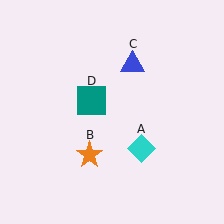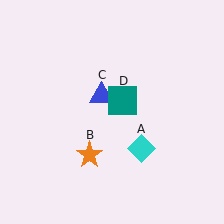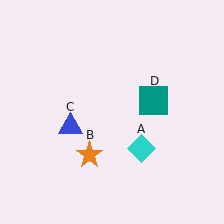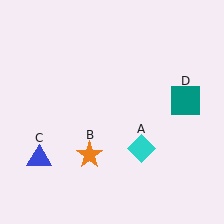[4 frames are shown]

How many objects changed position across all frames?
2 objects changed position: blue triangle (object C), teal square (object D).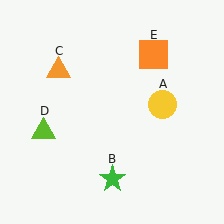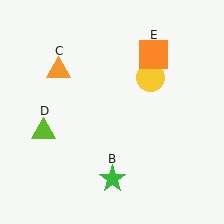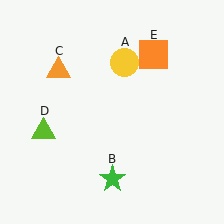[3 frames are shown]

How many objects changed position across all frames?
1 object changed position: yellow circle (object A).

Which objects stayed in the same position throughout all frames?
Green star (object B) and orange triangle (object C) and lime triangle (object D) and orange square (object E) remained stationary.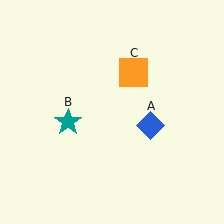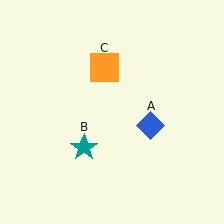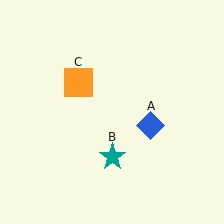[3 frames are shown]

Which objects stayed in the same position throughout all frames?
Blue diamond (object A) remained stationary.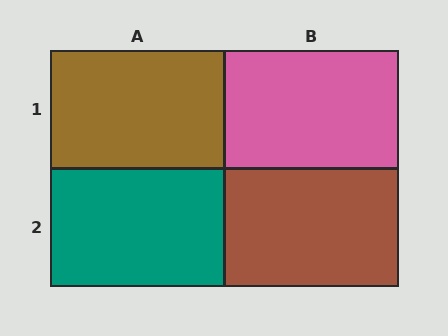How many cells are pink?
1 cell is pink.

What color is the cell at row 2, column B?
Brown.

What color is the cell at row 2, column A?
Teal.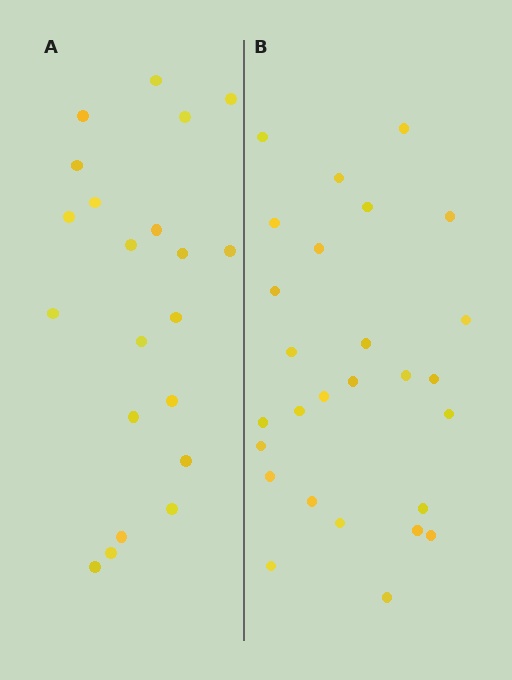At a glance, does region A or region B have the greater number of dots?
Region B (the right region) has more dots.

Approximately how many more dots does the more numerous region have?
Region B has about 6 more dots than region A.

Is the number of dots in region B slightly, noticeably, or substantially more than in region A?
Region B has noticeably more, but not dramatically so. The ratio is roughly 1.3 to 1.